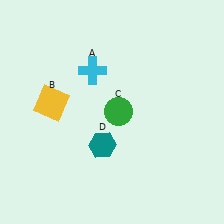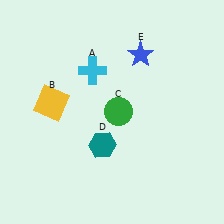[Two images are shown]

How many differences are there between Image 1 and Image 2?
There is 1 difference between the two images.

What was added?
A blue star (E) was added in Image 2.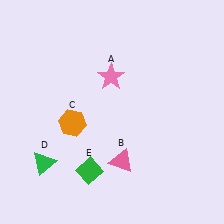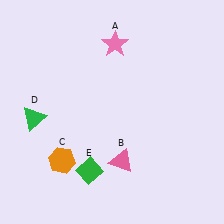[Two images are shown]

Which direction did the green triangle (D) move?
The green triangle (D) moved up.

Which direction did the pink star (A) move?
The pink star (A) moved up.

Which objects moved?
The objects that moved are: the pink star (A), the orange hexagon (C), the green triangle (D).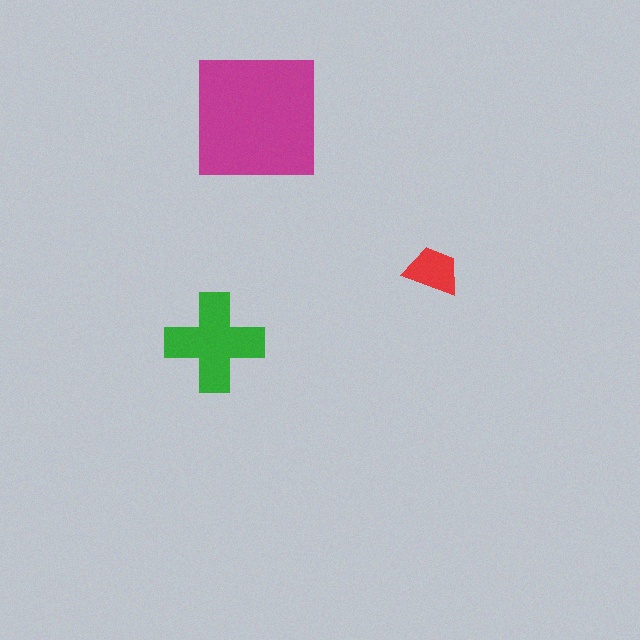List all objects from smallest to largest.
The red trapezoid, the green cross, the magenta square.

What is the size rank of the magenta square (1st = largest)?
1st.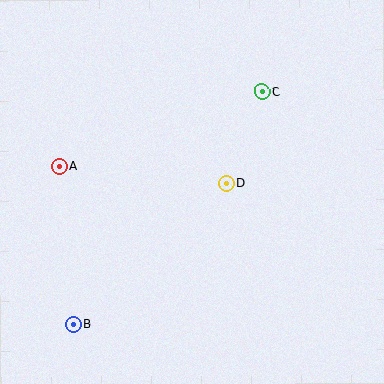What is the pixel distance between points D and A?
The distance between D and A is 168 pixels.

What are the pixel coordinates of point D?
Point D is at (226, 183).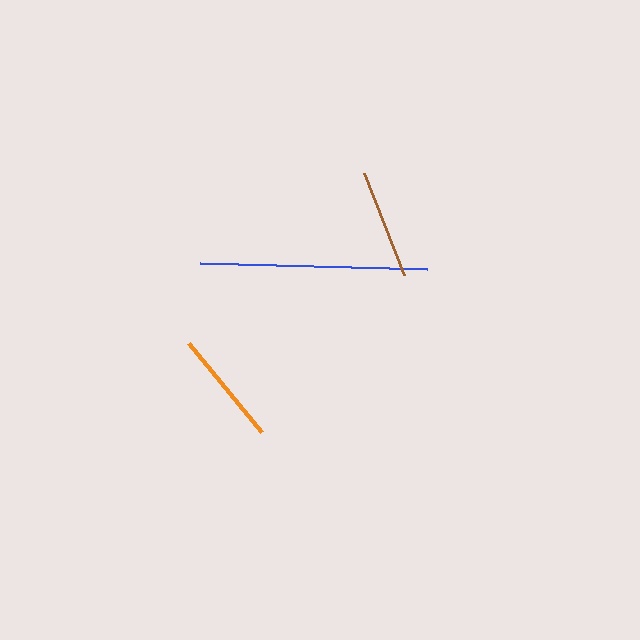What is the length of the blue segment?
The blue segment is approximately 227 pixels long.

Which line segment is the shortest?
The brown line is the shortest at approximately 110 pixels.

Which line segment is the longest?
The blue line is the longest at approximately 227 pixels.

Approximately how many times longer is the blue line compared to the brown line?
The blue line is approximately 2.1 times the length of the brown line.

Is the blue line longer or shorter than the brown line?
The blue line is longer than the brown line.